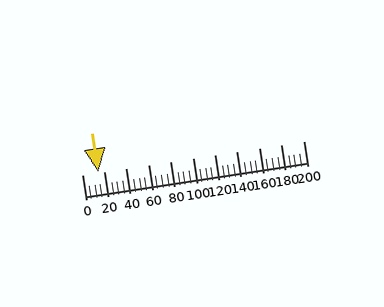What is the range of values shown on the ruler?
The ruler shows values from 0 to 200.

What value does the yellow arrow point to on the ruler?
The yellow arrow points to approximately 15.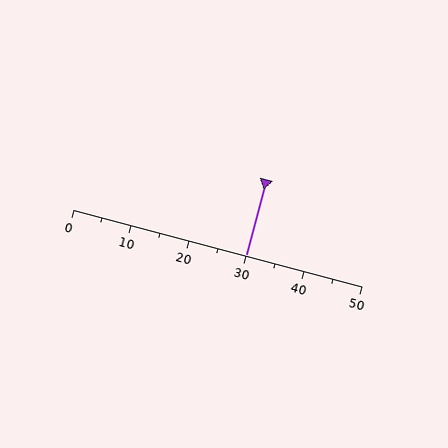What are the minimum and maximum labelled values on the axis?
The axis runs from 0 to 50.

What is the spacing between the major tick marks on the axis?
The major ticks are spaced 10 apart.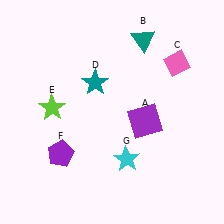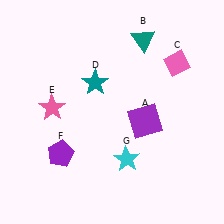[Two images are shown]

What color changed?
The star (E) changed from lime in Image 1 to pink in Image 2.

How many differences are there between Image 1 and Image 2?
There is 1 difference between the two images.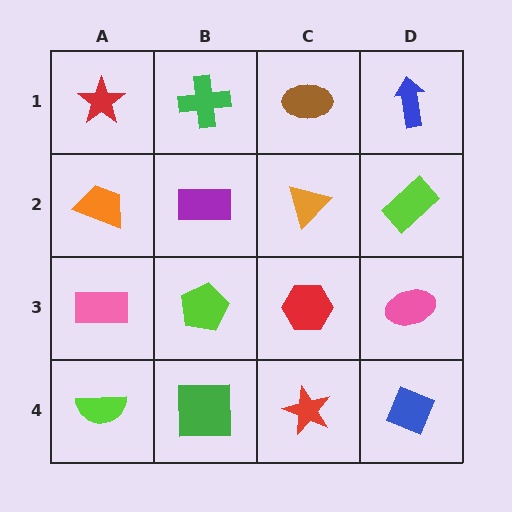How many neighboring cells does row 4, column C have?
3.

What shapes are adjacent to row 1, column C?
An orange triangle (row 2, column C), a green cross (row 1, column B), a blue arrow (row 1, column D).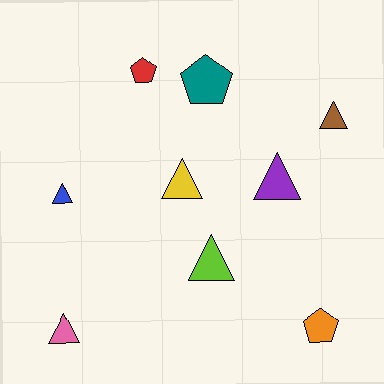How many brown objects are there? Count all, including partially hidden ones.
There is 1 brown object.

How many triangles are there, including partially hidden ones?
There are 6 triangles.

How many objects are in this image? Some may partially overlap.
There are 9 objects.